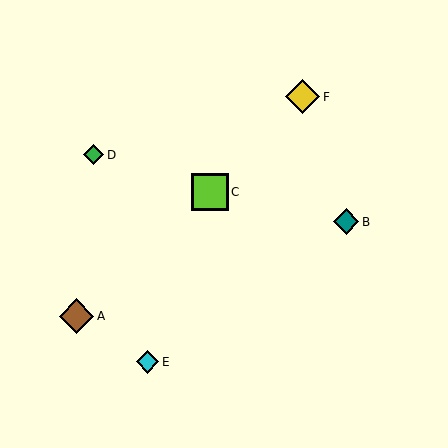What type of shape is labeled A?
Shape A is a brown diamond.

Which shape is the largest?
The lime square (labeled C) is the largest.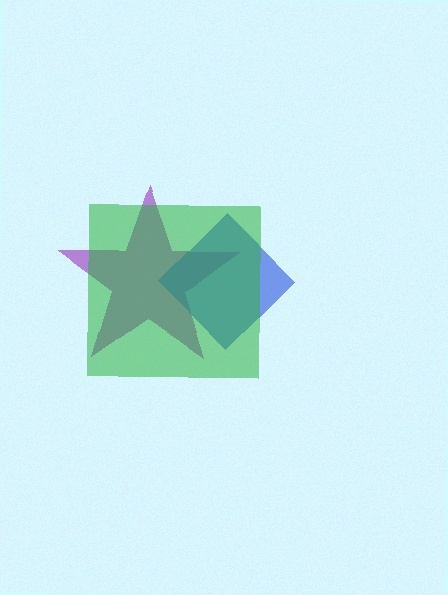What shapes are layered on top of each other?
The layered shapes are: a purple star, a blue diamond, a green square.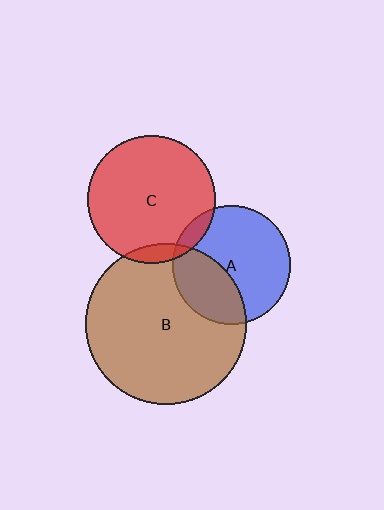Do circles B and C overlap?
Yes.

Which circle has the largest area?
Circle B (brown).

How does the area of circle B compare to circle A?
Approximately 1.9 times.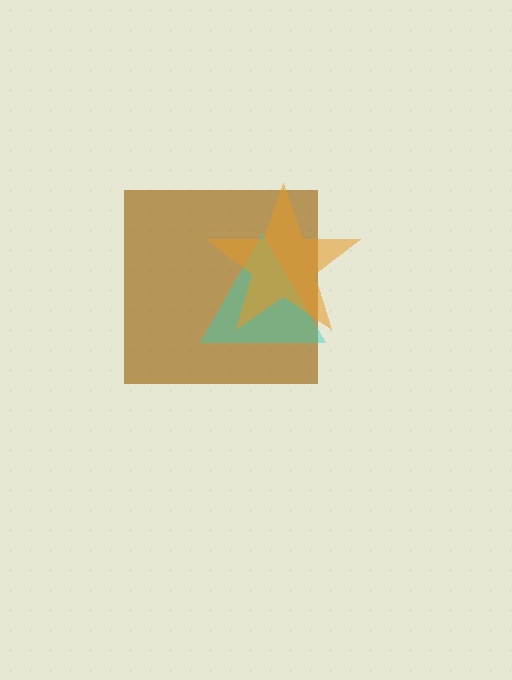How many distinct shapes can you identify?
There are 3 distinct shapes: a brown square, a cyan triangle, an orange star.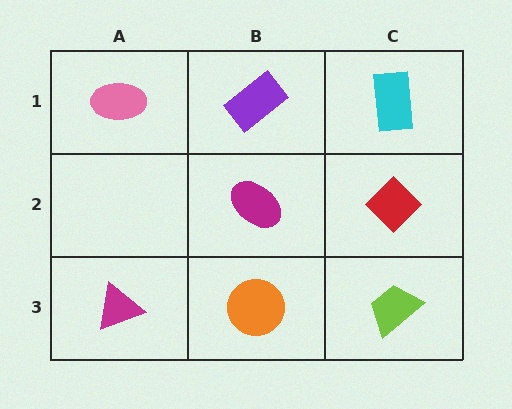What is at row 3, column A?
A magenta triangle.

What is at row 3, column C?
A lime trapezoid.